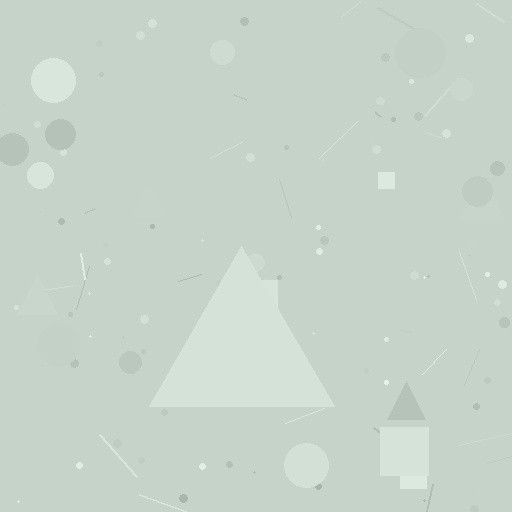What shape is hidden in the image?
A triangle is hidden in the image.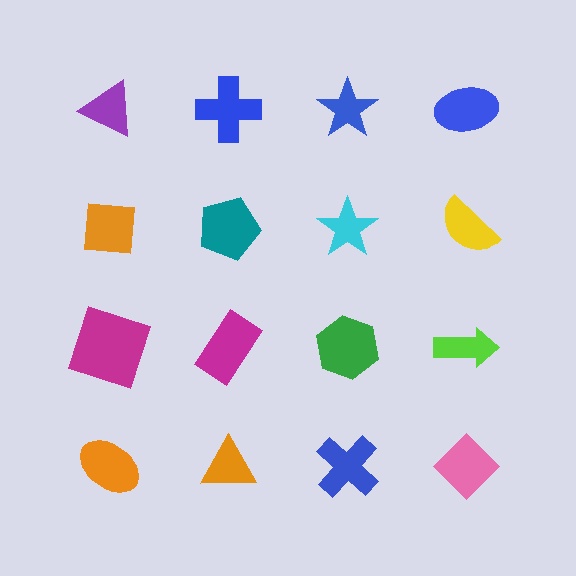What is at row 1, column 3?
A blue star.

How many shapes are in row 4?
4 shapes.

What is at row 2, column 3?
A cyan star.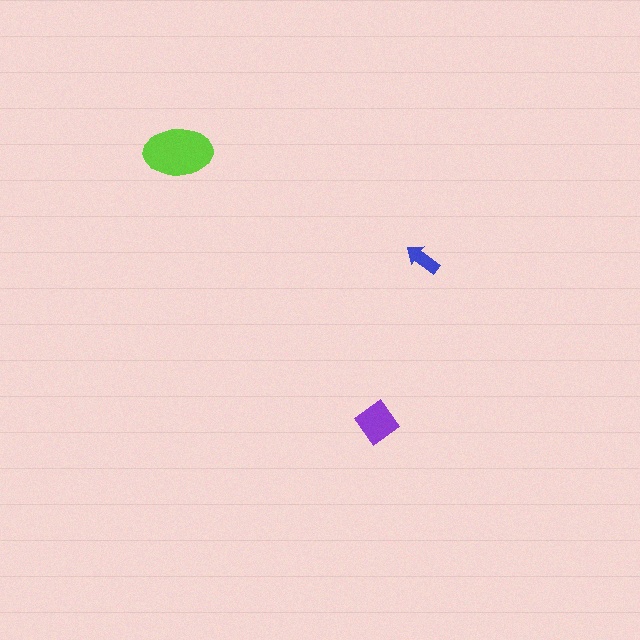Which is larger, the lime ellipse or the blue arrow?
The lime ellipse.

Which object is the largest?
The lime ellipse.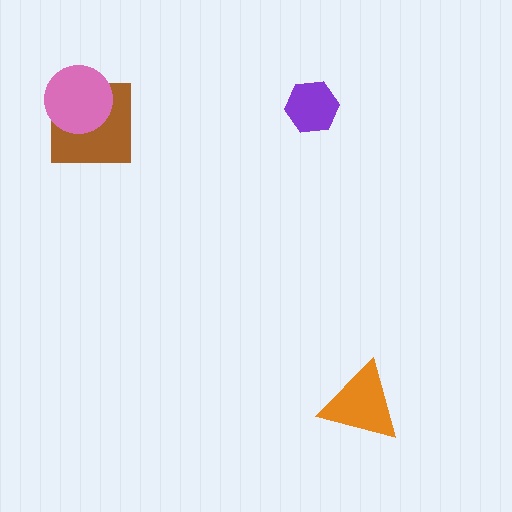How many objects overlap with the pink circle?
1 object overlaps with the pink circle.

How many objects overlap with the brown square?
1 object overlaps with the brown square.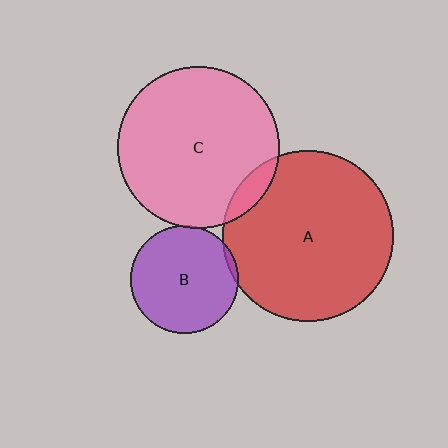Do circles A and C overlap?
Yes.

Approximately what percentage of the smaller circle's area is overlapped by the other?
Approximately 10%.